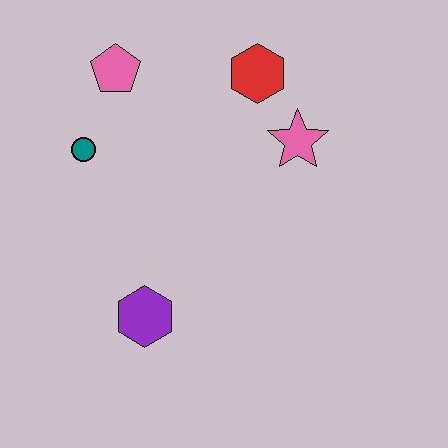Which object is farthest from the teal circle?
The pink star is farthest from the teal circle.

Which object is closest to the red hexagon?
The pink star is closest to the red hexagon.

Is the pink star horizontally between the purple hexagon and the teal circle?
No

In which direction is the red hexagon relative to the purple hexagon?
The red hexagon is above the purple hexagon.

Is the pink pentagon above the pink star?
Yes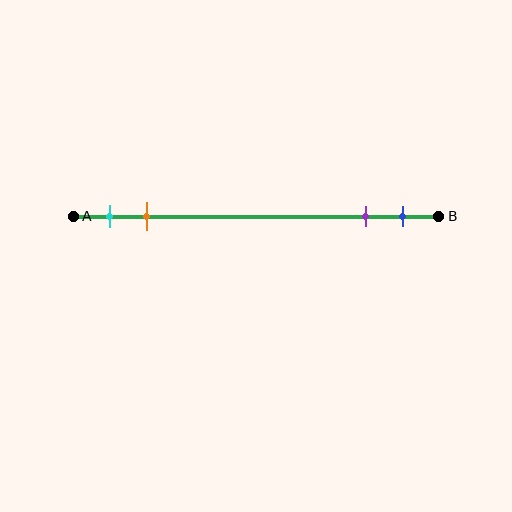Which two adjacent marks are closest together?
The purple and blue marks are the closest adjacent pair.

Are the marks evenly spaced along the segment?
No, the marks are not evenly spaced.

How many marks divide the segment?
There are 4 marks dividing the segment.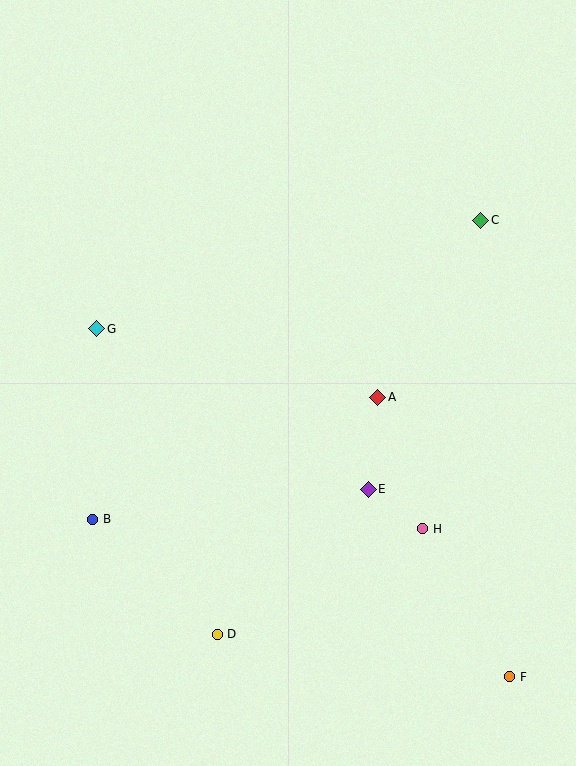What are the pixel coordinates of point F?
Point F is at (509, 677).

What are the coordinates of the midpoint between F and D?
The midpoint between F and D is at (363, 655).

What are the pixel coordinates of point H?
Point H is at (423, 529).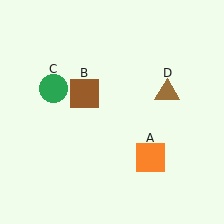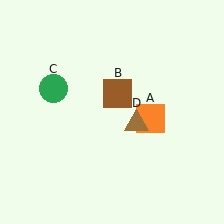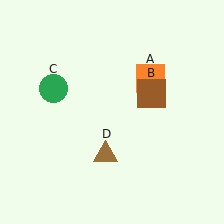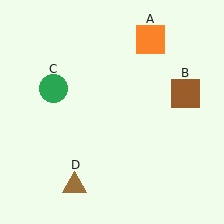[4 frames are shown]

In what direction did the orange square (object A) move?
The orange square (object A) moved up.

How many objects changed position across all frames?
3 objects changed position: orange square (object A), brown square (object B), brown triangle (object D).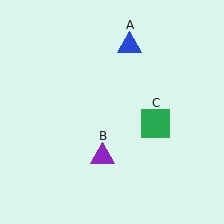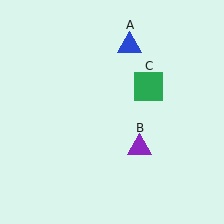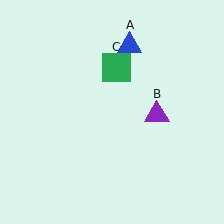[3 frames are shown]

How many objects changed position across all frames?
2 objects changed position: purple triangle (object B), green square (object C).